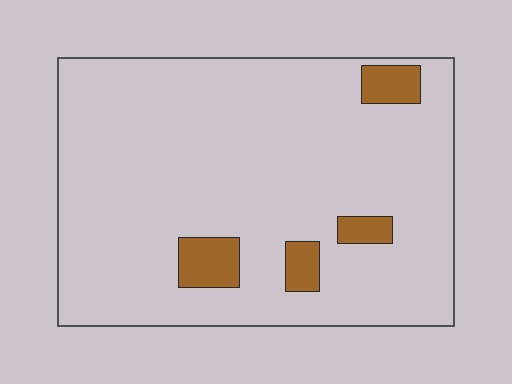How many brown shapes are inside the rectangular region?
4.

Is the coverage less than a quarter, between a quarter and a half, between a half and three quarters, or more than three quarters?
Less than a quarter.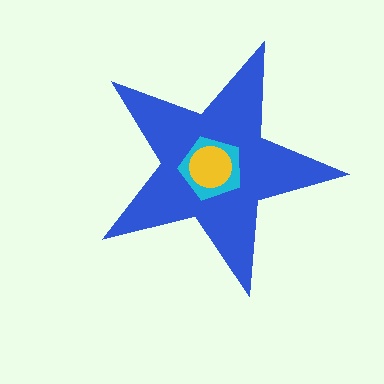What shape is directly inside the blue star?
The cyan pentagon.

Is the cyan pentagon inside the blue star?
Yes.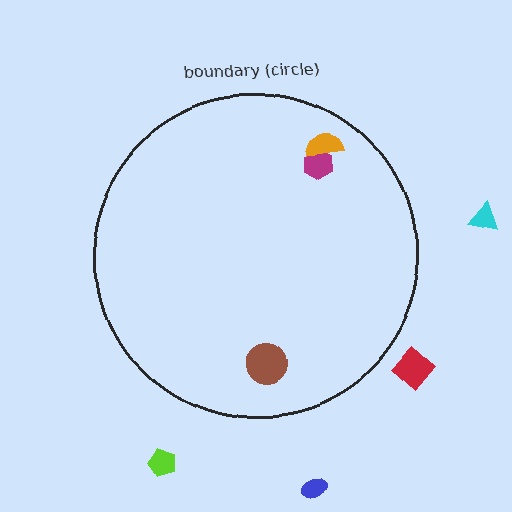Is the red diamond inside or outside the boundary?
Outside.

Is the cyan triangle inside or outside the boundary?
Outside.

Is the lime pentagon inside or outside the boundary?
Outside.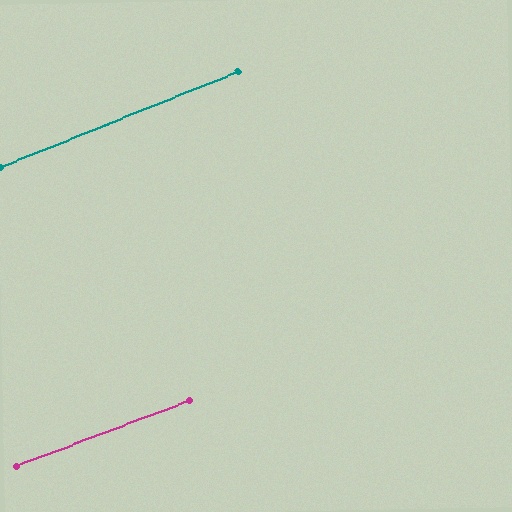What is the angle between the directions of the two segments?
Approximately 1 degree.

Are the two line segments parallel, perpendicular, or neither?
Parallel — their directions differ by only 1.1°.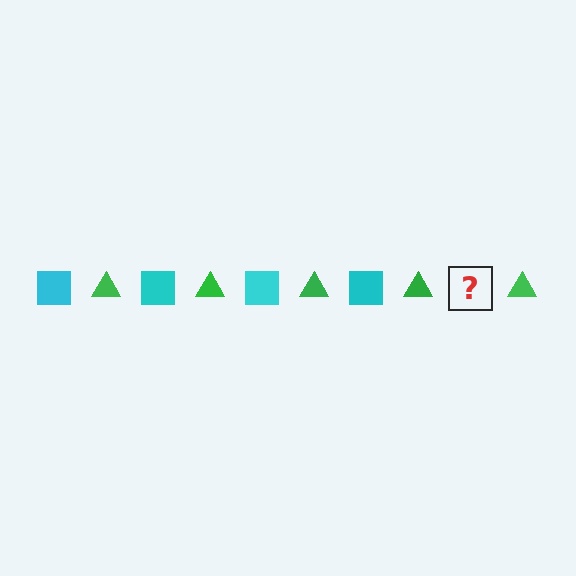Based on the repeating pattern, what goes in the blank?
The blank should be a cyan square.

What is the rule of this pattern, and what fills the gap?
The rule is that the pattern alternates between cyan square and green triangle. The gap should be filled with a cyan square.